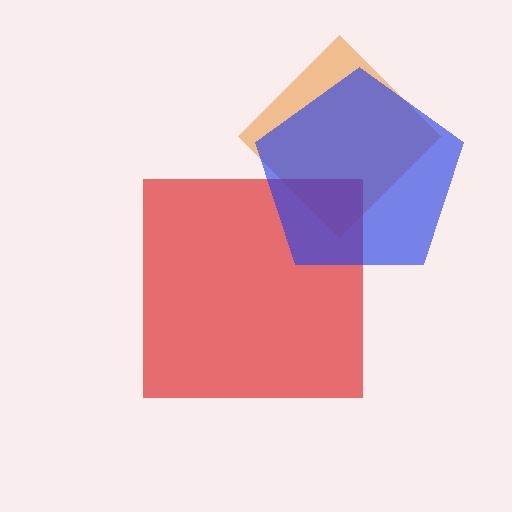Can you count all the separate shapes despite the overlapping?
Yes, there are 3 separate shapes.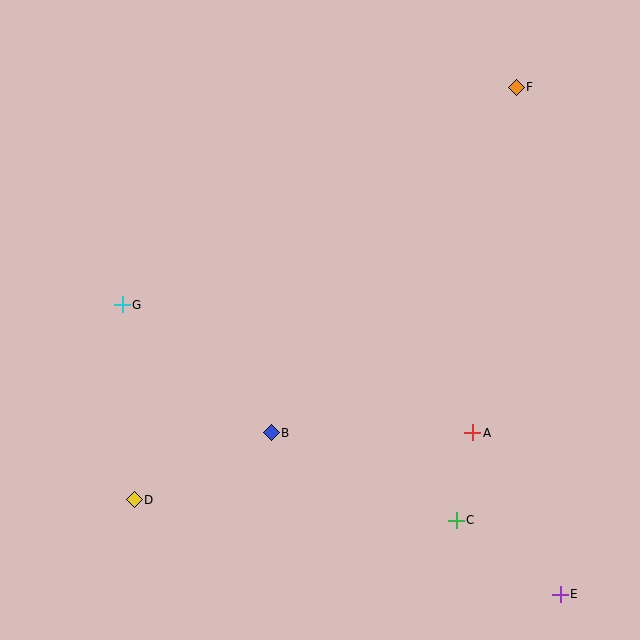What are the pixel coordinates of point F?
Point F is at (516, 87).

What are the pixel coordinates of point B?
Point B is at (271, 433).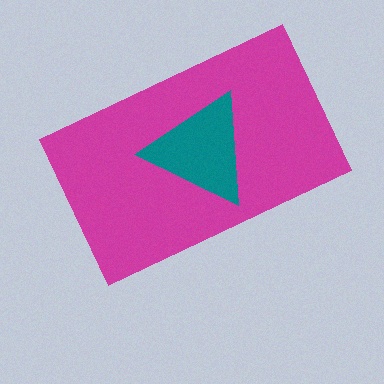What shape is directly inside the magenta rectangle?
The teal triangle.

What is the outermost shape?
The magenta rectangle.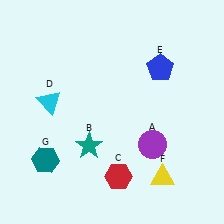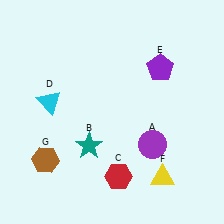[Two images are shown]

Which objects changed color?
E changed from blue to purple. G changed from teal to brown.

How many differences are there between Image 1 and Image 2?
There are 2 differences between the two images.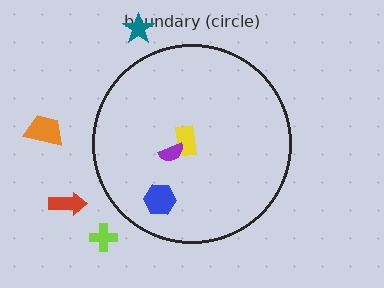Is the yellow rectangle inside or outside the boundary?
Inside.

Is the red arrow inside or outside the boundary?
Outside.